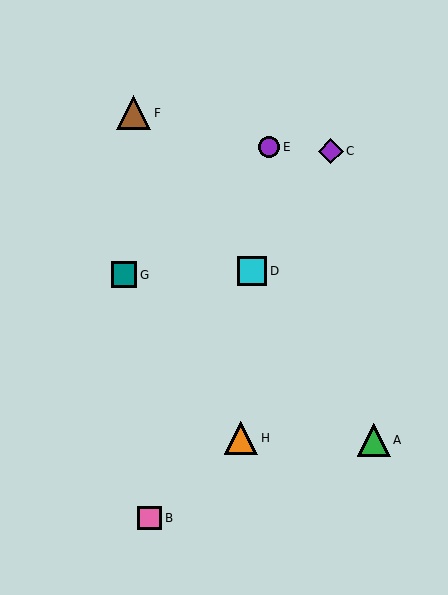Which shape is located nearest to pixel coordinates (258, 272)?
The cyan square (labeled D) at (252, 271) is nearest to that location.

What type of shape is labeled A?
Shape A is a green triangle.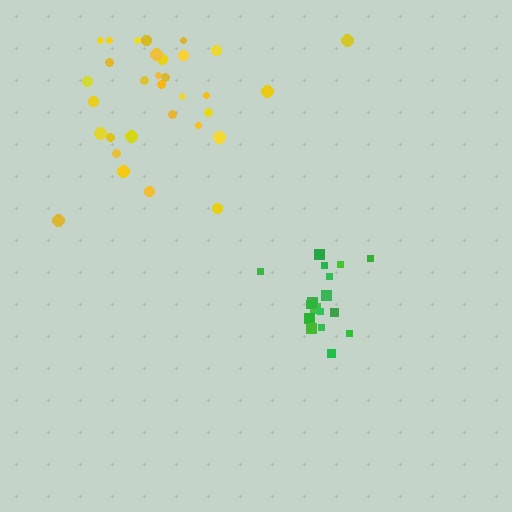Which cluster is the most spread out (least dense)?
Yellow.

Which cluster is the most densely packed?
Green.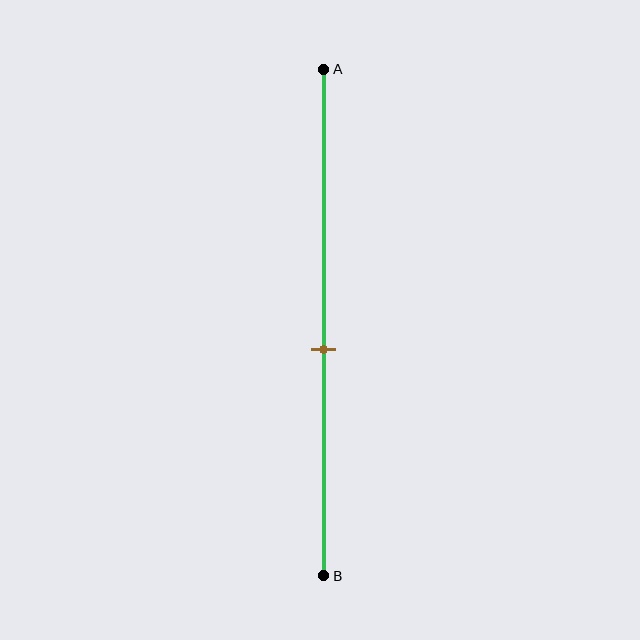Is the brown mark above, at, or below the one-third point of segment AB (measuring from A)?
The brown mark is below the one-third point of segment AB.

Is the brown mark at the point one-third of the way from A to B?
No, the mark is at about 55% from A, not at the 33% one-third point.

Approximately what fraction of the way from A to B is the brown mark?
The brown mark is approximately 55% of the way from A to B.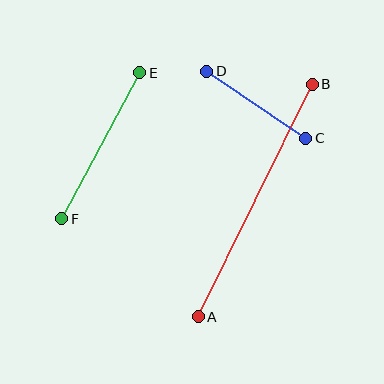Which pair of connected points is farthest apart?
Points A and B are farthest apart.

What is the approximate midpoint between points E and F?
The midpoint is at approximately (101, 146) pixels.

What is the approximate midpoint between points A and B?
The midpoint is at approximately (255, 201) pixels.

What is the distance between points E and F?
The distance is approximately 166 pixels.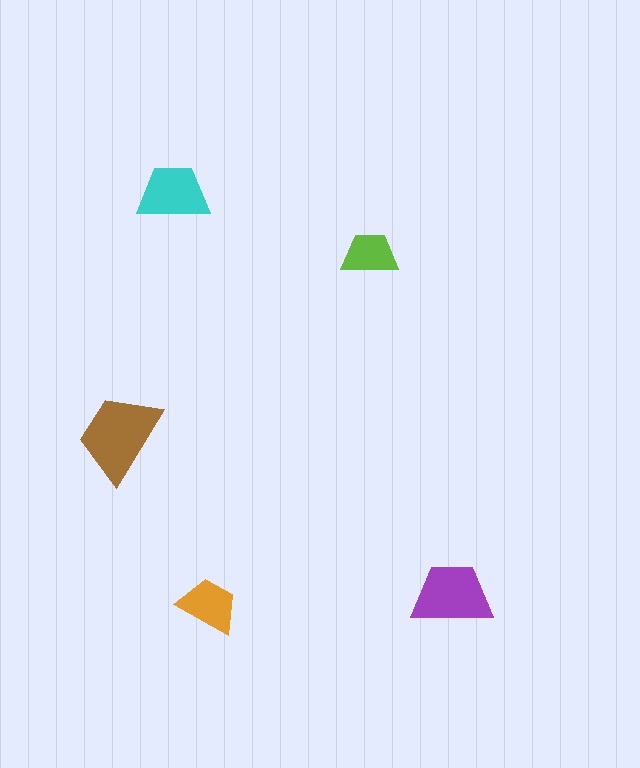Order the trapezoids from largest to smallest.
the brown one, the purple one, the cyan one, the orange one, the lime one.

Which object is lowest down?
The orange trapezoid is bottommost.